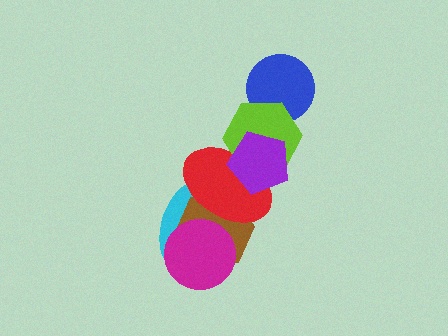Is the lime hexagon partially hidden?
Yes, it is partially covered by another shape.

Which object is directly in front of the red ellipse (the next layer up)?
The lime hexagon is directly in front of the red ellipse.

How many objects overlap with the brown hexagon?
3 objects overlap with the brown hexagon.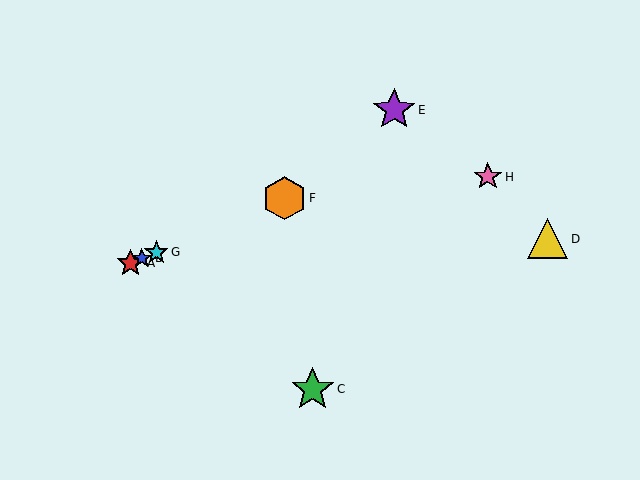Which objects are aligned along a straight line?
Objects A, B, F, G are aligned along a straight line.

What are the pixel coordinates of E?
Object E is at (394, 110).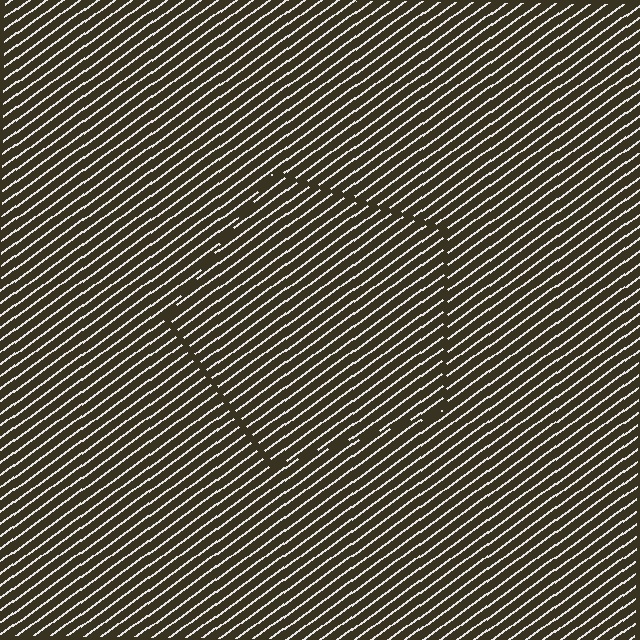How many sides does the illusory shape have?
5 sides — the line-ends trace a pentagon.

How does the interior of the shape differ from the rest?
The interior of the shape contains the same grating, shifted by half a period — the contour is defined by the phase discontinuity where line-ends from the inner and outer gratings abut.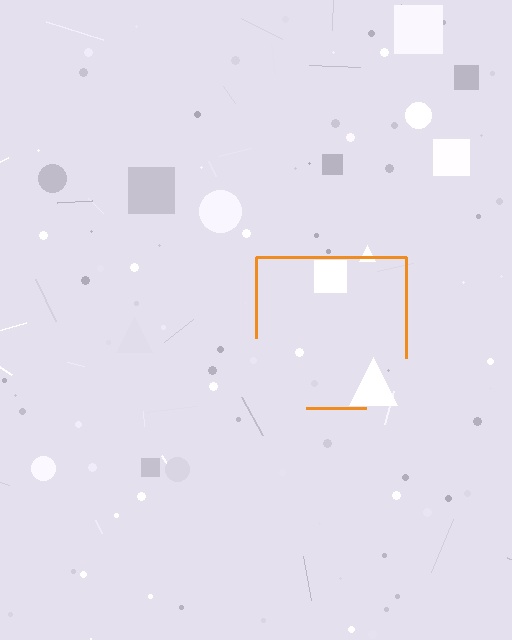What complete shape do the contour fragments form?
The contour fragments form a square.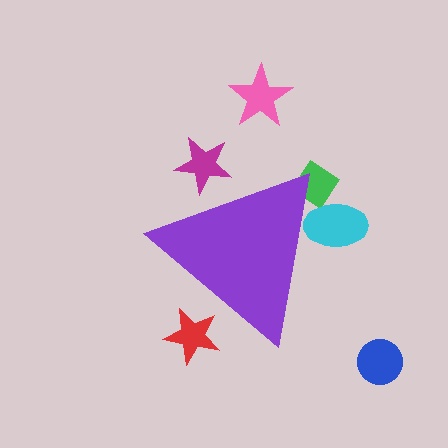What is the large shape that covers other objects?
A purple triangle.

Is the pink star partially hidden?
No, the pink star is fully visible.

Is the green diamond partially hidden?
Yes, the green diamond is partially hidden behind the purple triangle.